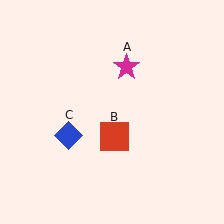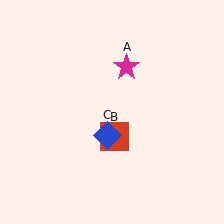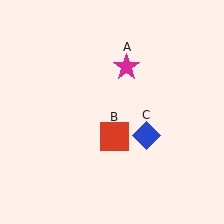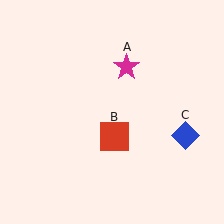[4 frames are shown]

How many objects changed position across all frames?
1 object changed position: blue diamond (object C).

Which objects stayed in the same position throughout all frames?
Magenta star (object A) and red square (object B) remained stationary.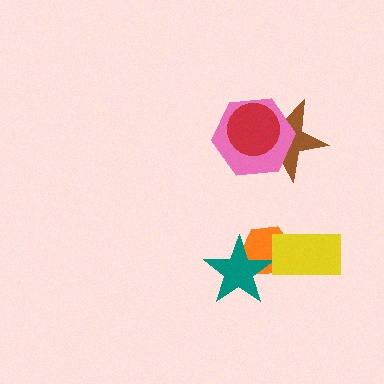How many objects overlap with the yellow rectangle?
1 object overlaps with the yellow rectangle.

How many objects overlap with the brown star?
2 objects overlap with the brown star.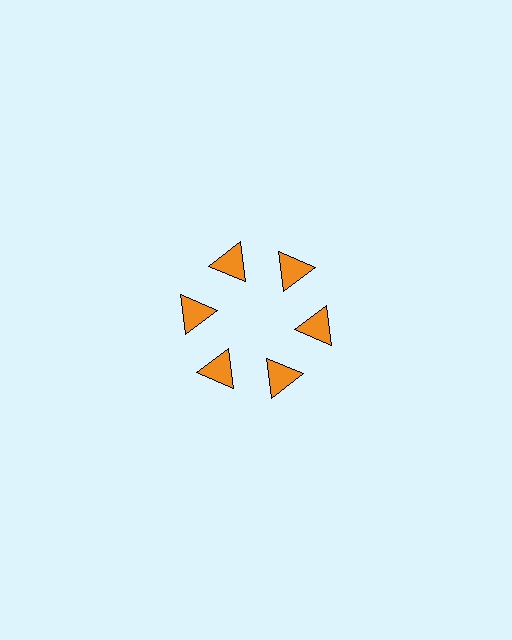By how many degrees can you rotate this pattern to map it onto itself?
The pattern maps onto itself every 60 degrees of rotation.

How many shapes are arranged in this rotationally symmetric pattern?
There are 6 shapes, arranged in 6 groups of 1.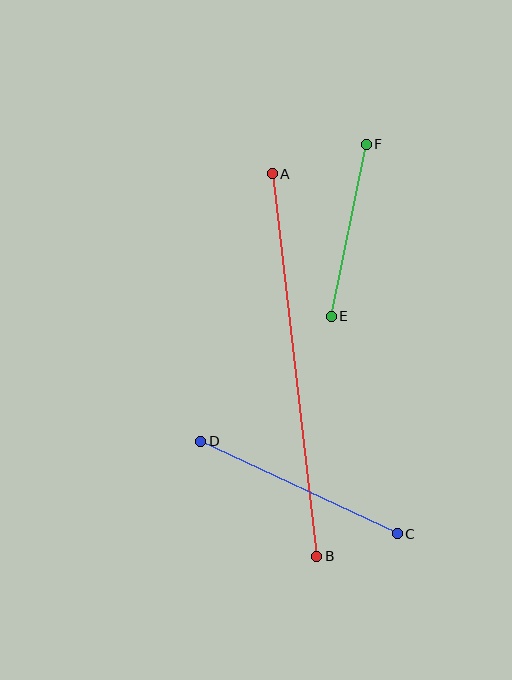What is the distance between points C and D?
The distance is approximately 217 pixels.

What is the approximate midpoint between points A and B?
The midpoint is at approximately (295, 365) pixels.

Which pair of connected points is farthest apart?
Points A and B are farthest apart.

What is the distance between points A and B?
The distance is approximately 385 pixels.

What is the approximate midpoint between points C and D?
The midpoint is at approximately (299, 488) pixels.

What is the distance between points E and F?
The distance is approximately 176 pixels.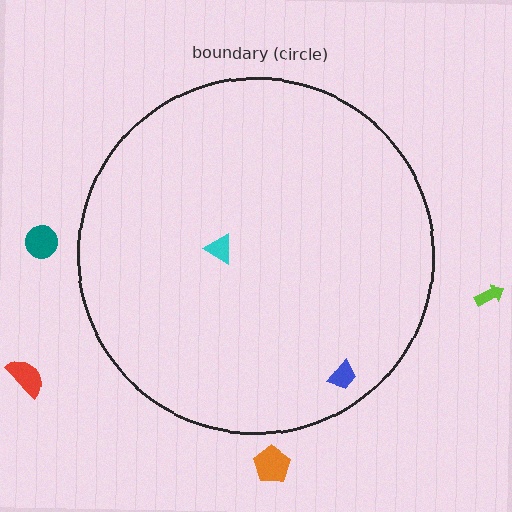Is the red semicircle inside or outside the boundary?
Outside.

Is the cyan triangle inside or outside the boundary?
Inside.